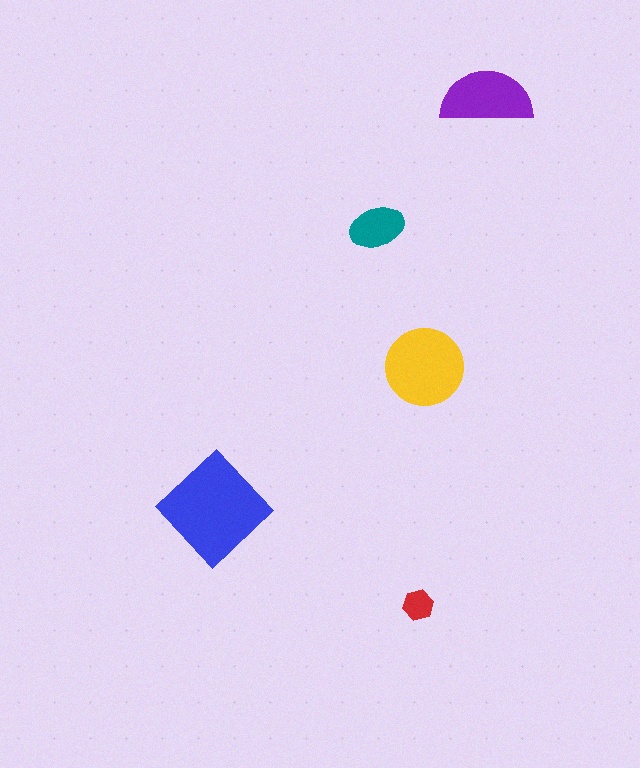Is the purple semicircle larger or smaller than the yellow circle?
Smaller.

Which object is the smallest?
The red hexagon.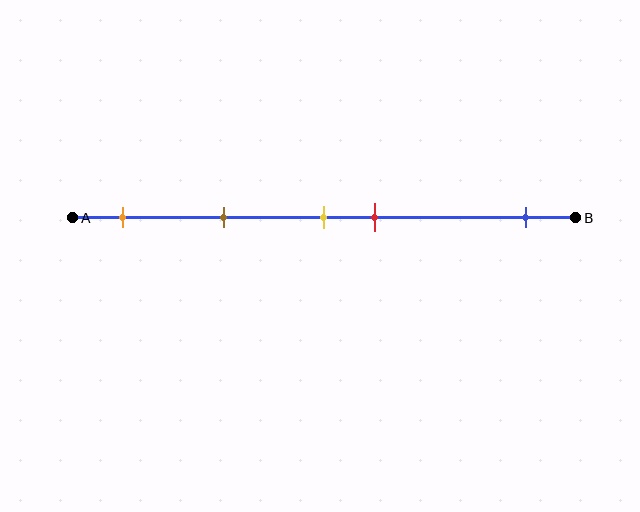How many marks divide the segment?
There are 5 marks dividing the segment.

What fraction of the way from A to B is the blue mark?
The blue mark is approximately 90% (0.9) of the way from A to B.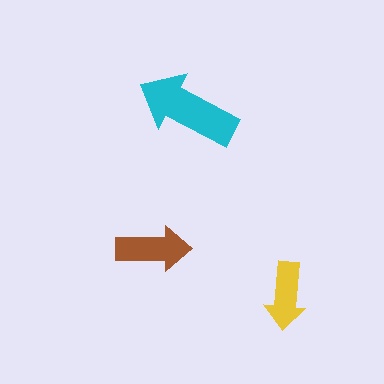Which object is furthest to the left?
The brown arrow is leftmost.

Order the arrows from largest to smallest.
the cyan one, the brown one, the yellow one.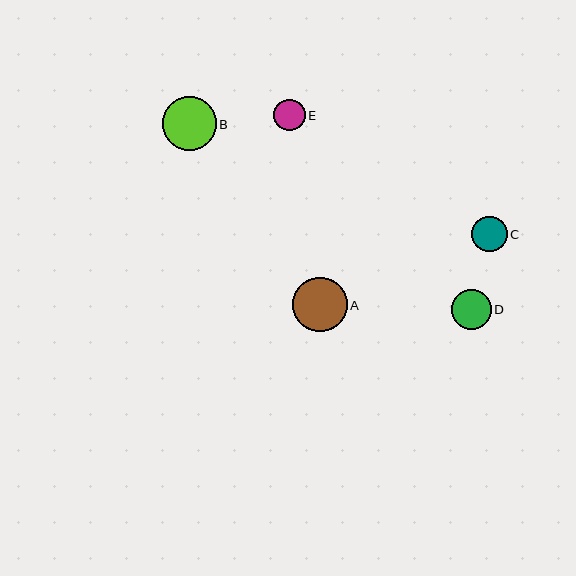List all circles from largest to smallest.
From largest to smallest: A, B, D, C, E.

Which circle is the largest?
Circle A is the largest with a size of approximately 55 pixels.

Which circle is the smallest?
Circle E is the smallest with a size of approximately 31 pixels.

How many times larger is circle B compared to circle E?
Circle B is approximately 1.7 times the size of circle E.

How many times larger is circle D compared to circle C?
Circle D is approximately 1.1 times the size of circle C.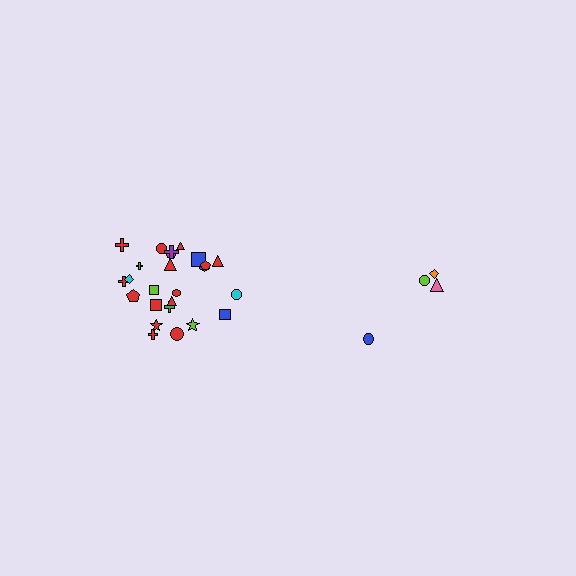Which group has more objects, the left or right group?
The left group.